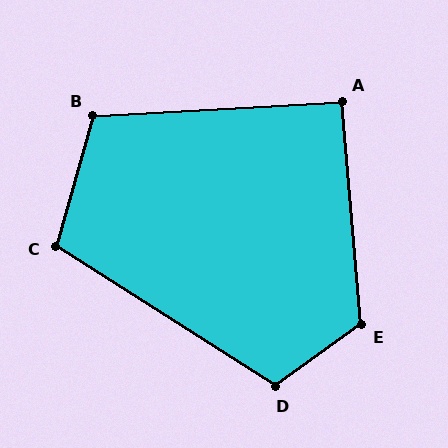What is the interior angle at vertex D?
Approximately 112 degrees (obtuse).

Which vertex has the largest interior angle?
E, at approximately 121 degrees.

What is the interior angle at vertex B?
Approximately 109 degrees (obtuse).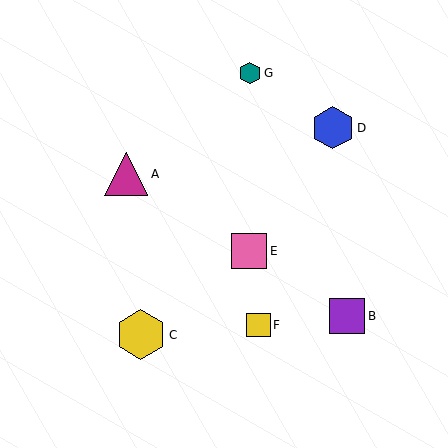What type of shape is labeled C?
Shape C is a yellow hexagon.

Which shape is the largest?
The yellow hexagon (labeled C) is the largest.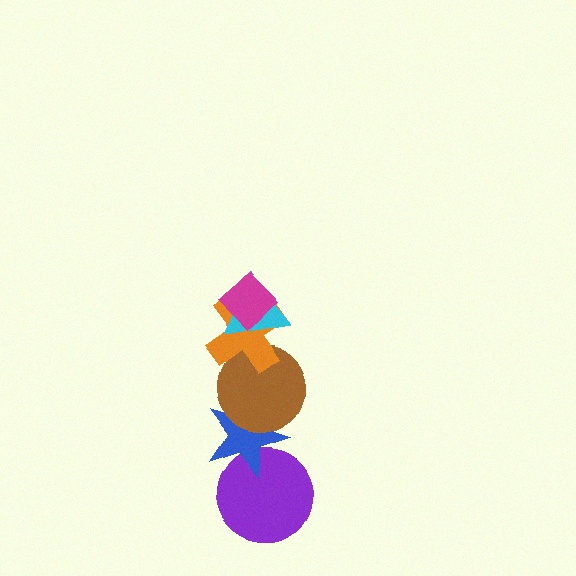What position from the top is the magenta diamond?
The magenta diamond is 1st from the top.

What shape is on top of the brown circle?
The orange cross is on top of the brown circle.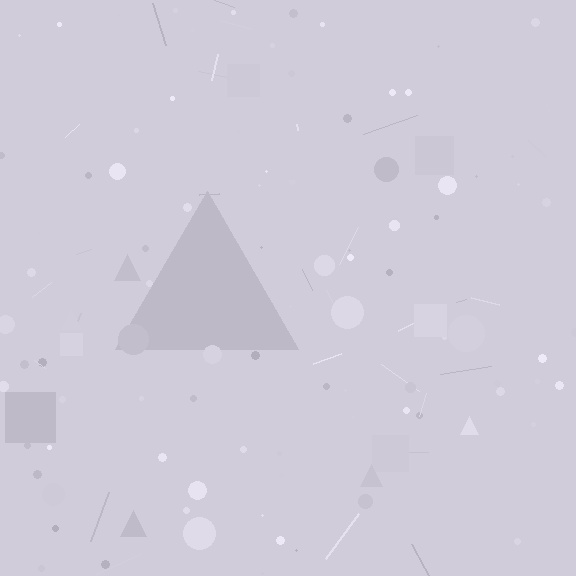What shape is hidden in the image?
A triangle is hidden in the image.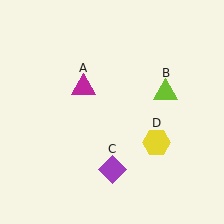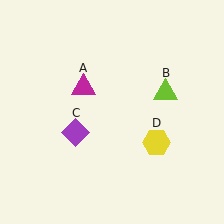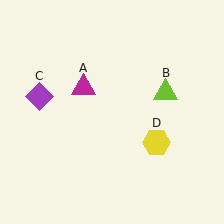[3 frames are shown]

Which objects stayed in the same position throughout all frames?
Magenta triangle (object A) and lime triangle (object B) and yellow hexagon (object D) remained stationary.